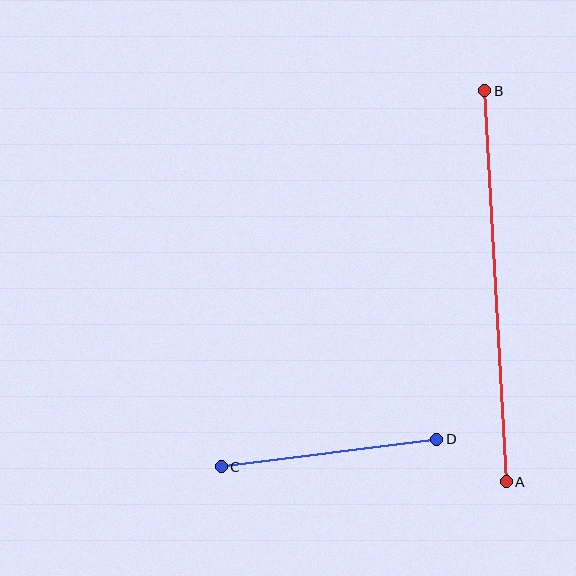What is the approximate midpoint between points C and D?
The midpoint is at approximately (329, 453) pixels.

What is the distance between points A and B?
The distance is approximately 391 pixels.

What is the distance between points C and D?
The distance is approximately 217 pixels.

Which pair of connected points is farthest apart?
Points A and B are farthest apart.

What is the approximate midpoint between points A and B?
The midpoint is at approximately (496, 286) pixels.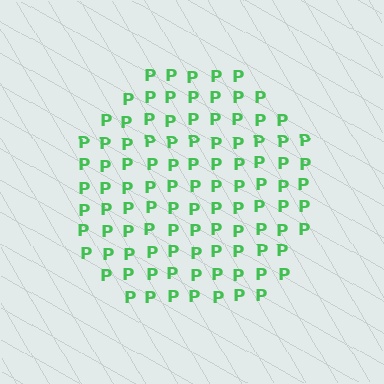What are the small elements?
The small elements are letter P's.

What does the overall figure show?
The overall figure shows a circle.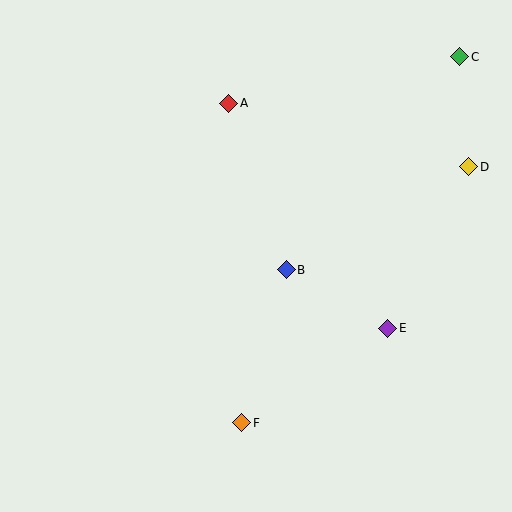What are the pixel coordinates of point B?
Point B is at (286, 270).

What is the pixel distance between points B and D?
The distance between B and D is 210 pixels.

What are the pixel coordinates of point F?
Point F is at (242, 423).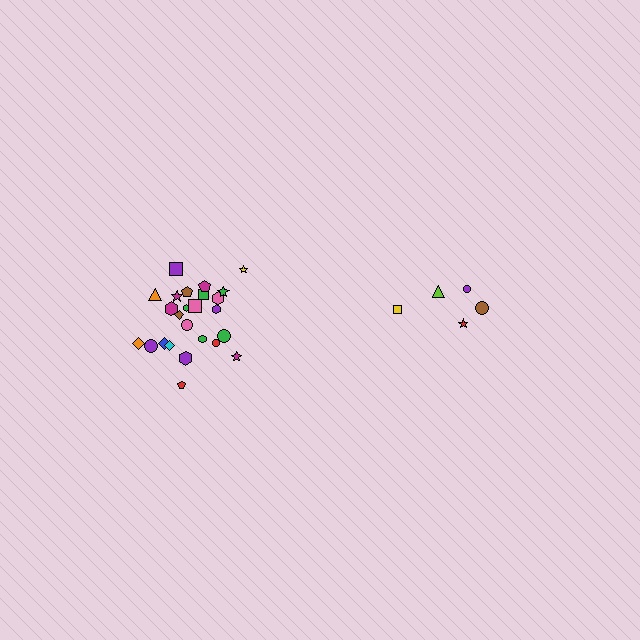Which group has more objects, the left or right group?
The left group.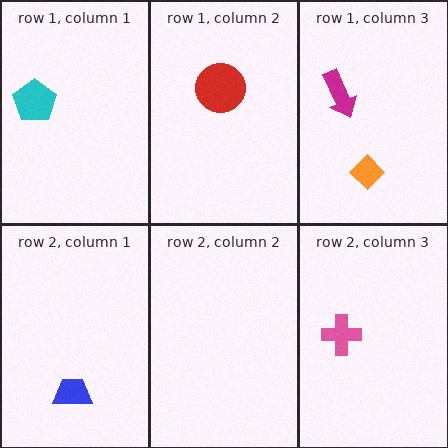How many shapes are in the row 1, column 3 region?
2.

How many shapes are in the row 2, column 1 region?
1.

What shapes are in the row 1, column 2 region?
The red circle.